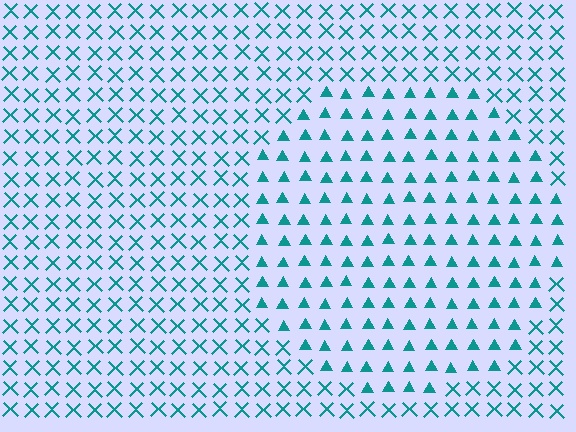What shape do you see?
I see a circle.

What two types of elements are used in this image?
The image uses triangles inside the circle region and X marks outside it.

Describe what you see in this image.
The image is filled with small teal elements arranged in a uniform grid. A circle-shaped region contains triangles, while the surrounding area contains X marks. The boundary is defined purely by the change in element shape.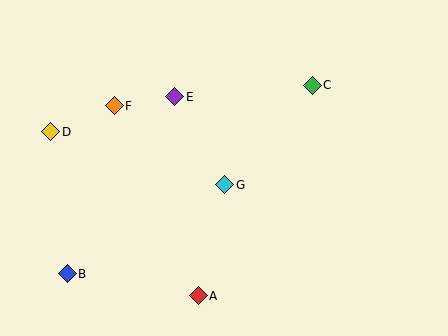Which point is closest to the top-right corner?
Point C is closest to the top-right corner.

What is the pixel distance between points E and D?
The distance between E and D is 129 pixels.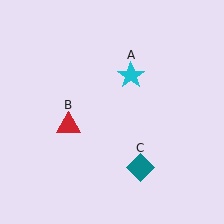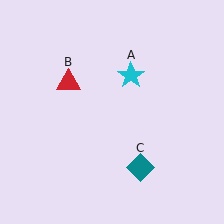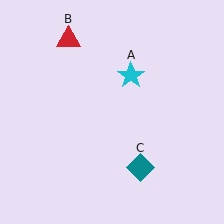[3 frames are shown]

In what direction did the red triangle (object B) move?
The red triangle (object B) moved up.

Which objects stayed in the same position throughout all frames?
Cyan star (object A) and teal diamond (object C) remained stationary.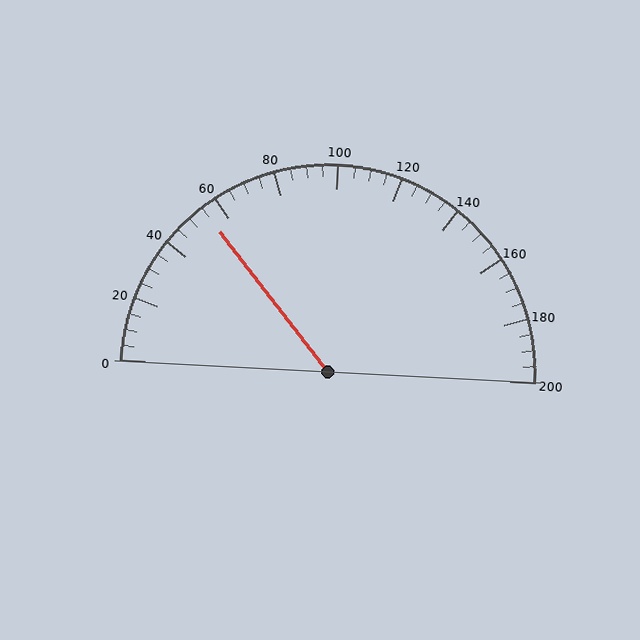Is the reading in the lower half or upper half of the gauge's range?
The reading is in the lower half of the range (0 to 200).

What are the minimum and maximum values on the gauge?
The gauge ranges from 0 to 200.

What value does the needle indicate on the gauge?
The needle indicates approximately 55.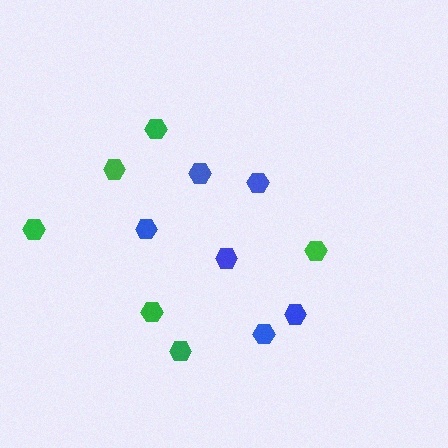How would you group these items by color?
There are 2 groups: one group of blue hexagons (6) and one group of green hexagons (6).